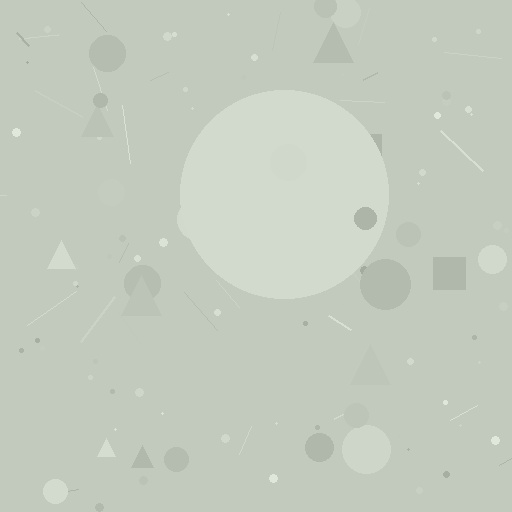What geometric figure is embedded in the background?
A circle is embedded in the background.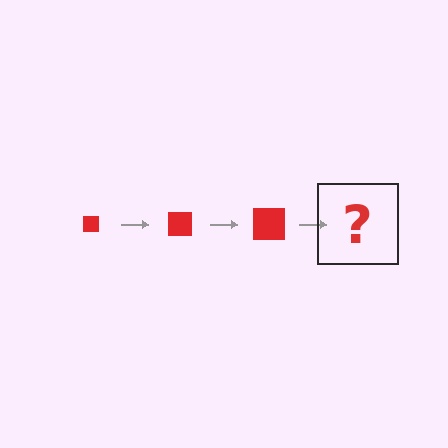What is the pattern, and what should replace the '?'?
The pattern is that the square gets progressively larger each step. The '?' should be a red square, larger than the previous one.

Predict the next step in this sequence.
The next step is a red square, larger than the previous one.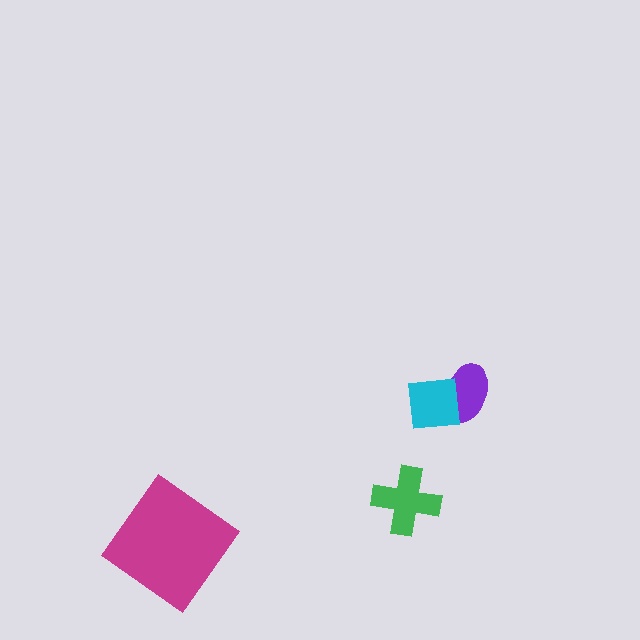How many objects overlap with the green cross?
0 objects overlap with the green cross.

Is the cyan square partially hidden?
No, no other shape covers it.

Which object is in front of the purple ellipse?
The cyan square is in front of the purple ellipse.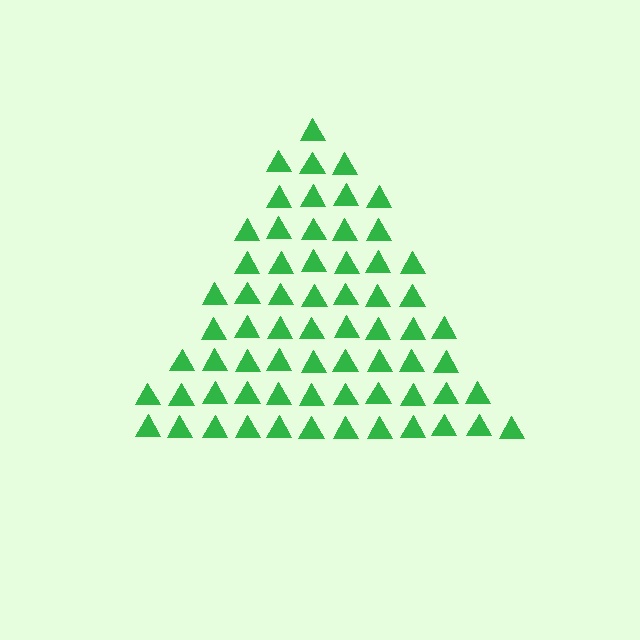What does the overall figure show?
The overall figure shows a triangle.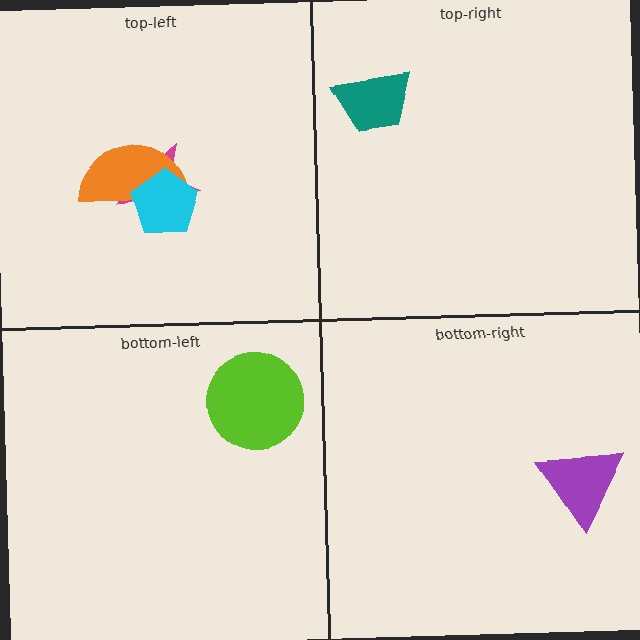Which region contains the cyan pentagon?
The top-left region.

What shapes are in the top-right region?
The teal trapezoid.